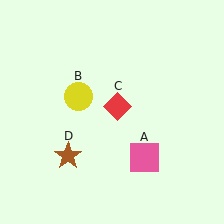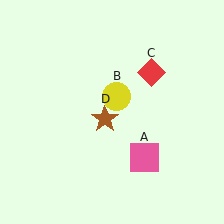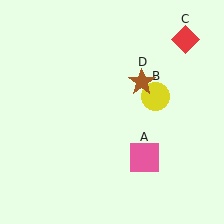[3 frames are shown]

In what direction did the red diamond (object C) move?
The red diamond (object C) moved up and to the right.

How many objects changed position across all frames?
3 objects changed position: yellow circle (object B), red diamond (object C), brown star (object D).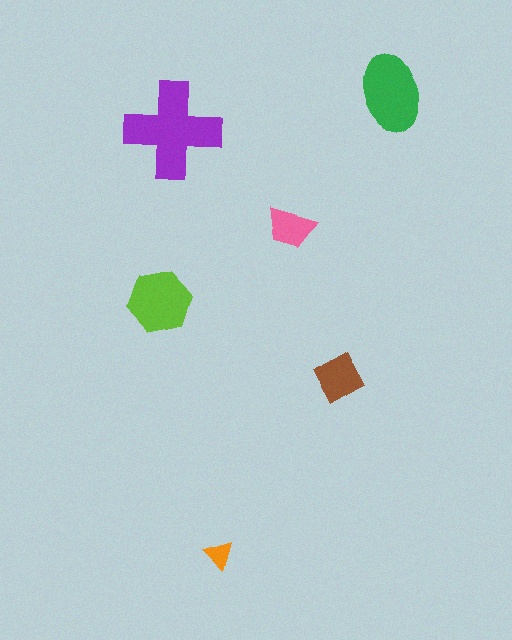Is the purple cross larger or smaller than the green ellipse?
Larger.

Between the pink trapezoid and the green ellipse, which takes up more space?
The green ellipse.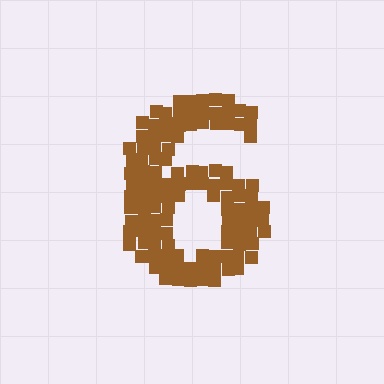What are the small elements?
The small elements are squares.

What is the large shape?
The large shape is the digit 6.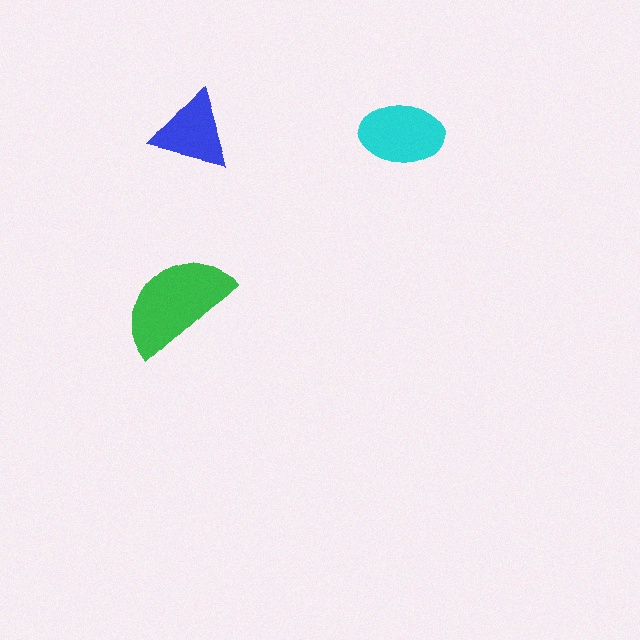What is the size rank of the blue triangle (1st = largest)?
3rd.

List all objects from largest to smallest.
The green semicircle, the cyan ellipse, the blue triangle.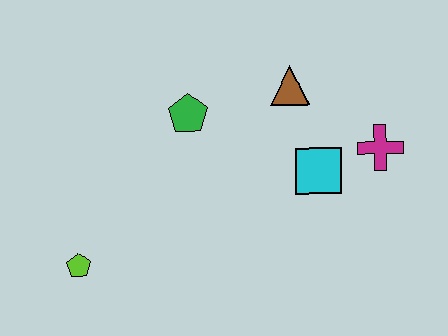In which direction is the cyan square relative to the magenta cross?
The cyan square is to the left of the magenta cross.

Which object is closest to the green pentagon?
The brown triangle is closest to the green pentagon.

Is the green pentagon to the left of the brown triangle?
Yes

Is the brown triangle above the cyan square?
Yes